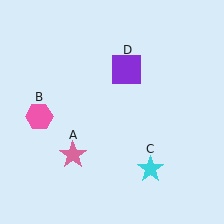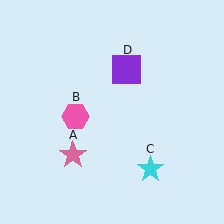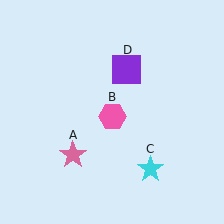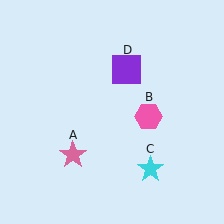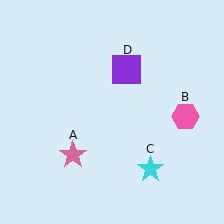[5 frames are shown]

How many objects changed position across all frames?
1 object changed position: pink hexagon (object B).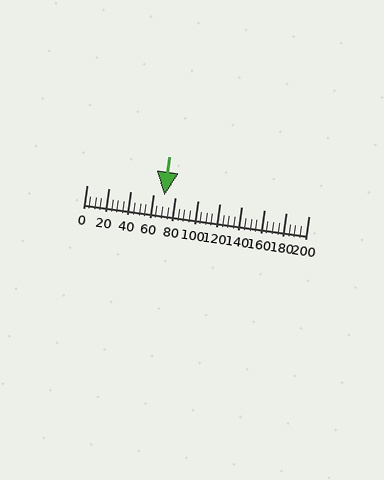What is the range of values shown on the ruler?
The ruler shows values from 0 to 200.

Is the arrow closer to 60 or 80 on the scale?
The arrow is closer to 80.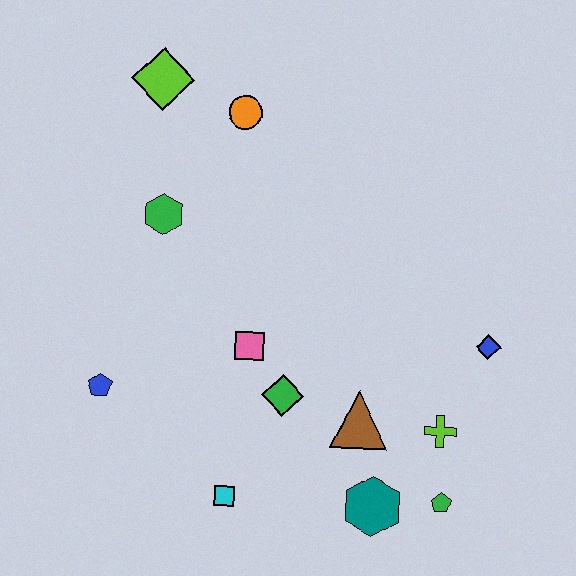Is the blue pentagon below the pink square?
Yes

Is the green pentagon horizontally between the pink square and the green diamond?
No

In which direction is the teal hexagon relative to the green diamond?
The teal hexagon is below the green diamond.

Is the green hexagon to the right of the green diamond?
No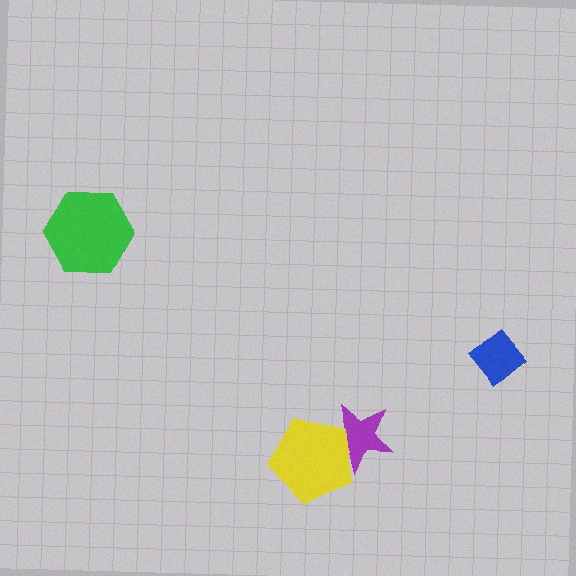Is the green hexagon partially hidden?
No, no other shape covers it.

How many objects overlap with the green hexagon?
0 objects overlap with the green hexagon.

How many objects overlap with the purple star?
1 object overlaps with the purple star.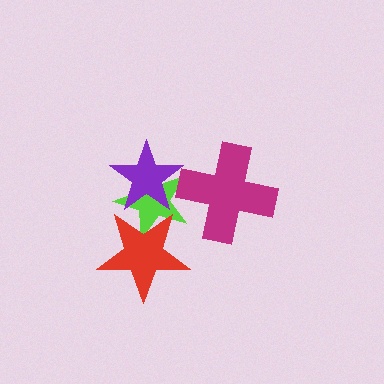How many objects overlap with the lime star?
3 objects overlap with the lime star.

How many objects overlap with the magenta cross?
1 object overlaps with the magenta cross.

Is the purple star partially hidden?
No, no other shape covers it.